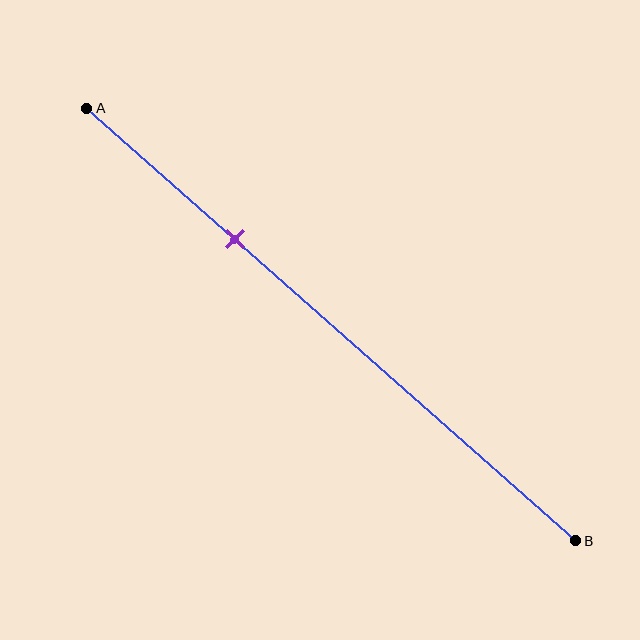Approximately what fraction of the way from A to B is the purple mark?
The purple mark is approximately 30% of the way from A to B.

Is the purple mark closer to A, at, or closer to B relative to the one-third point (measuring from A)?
The purple mark is closer to point A than the one-third point of segment AB.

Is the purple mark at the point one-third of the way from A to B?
No, the mark is at about 30% from A, not at the 33% one-third point.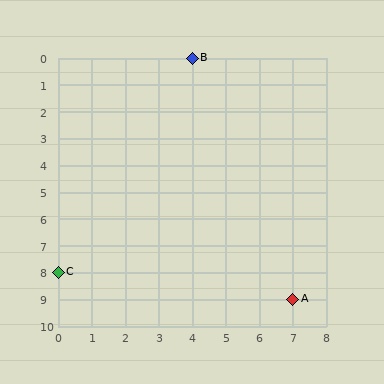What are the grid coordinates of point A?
Point A is at grid coordinates (7, 9).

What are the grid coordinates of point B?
Point B is at grid coordinates (4, 0).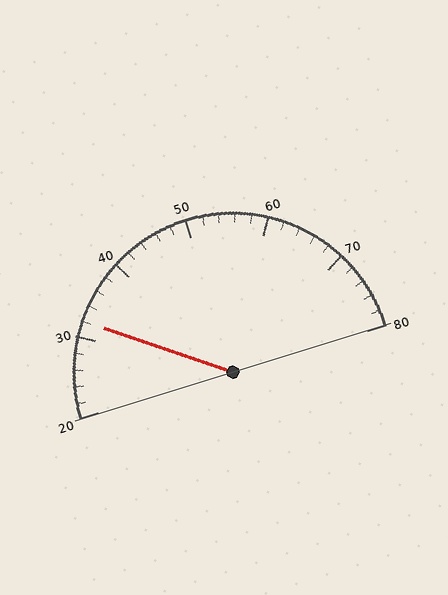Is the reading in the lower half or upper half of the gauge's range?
The reading is in the lower half of the range (20 to 80).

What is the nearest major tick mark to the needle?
The nearest major tick mark is 30.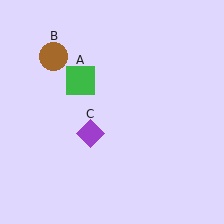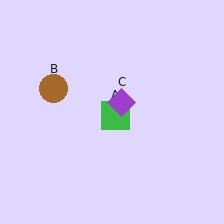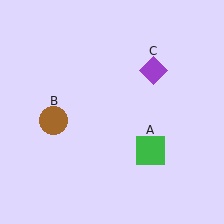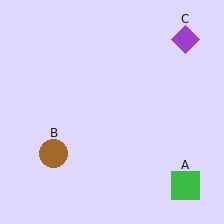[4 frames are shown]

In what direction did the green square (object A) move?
The green square (object A) moved down and to the right.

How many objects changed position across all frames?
3 objects changed position: green square (object A), brown circle (object B), purple diamond (object C).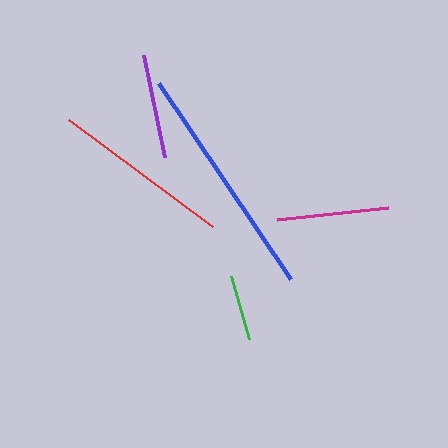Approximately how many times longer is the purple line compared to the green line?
The purple line is approximately 1.6 times the length of the green line.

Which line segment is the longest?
The blue line is the longest at approximately 236 pixels.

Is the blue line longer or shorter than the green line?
The blue line is longer than the green line.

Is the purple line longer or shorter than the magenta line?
The magenta line is longer than the purple line.